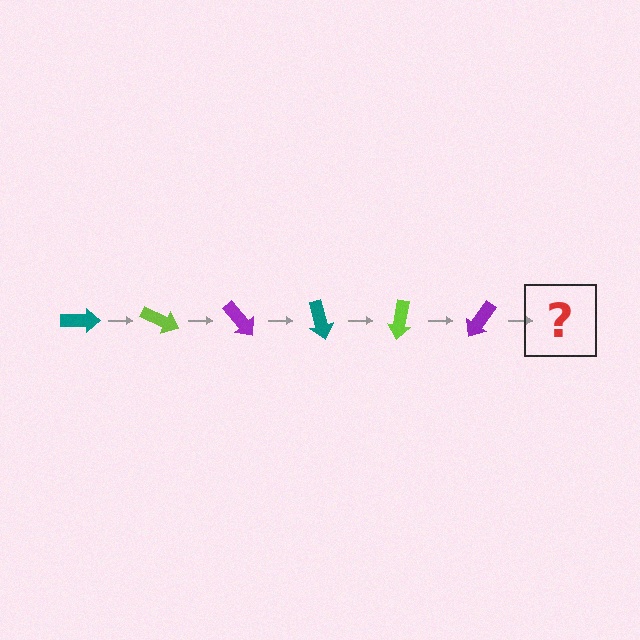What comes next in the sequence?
The next element should be a teal arrow, rotated 150 degrees from the start.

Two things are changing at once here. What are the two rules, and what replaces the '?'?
The two rules are that it rotates 25 degrees each step and the color cycles through teal, lime, and purple. The '?' should be a teal arrow, rotated 150 degrees from the start.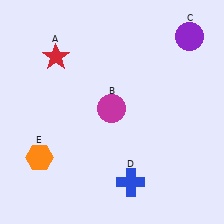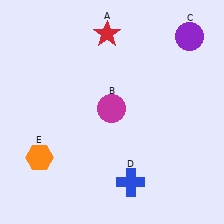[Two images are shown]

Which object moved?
The red star (A) moved right.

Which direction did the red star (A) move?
The red star (A) moved right.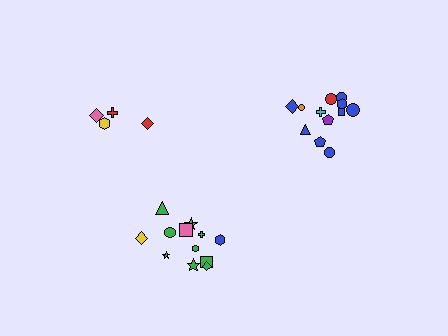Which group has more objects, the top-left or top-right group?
The top-right group.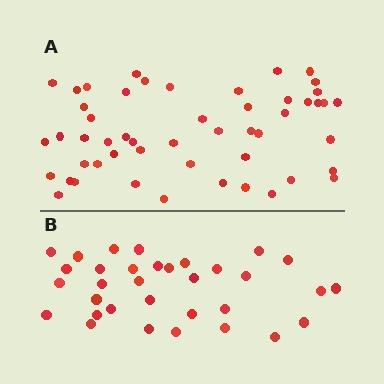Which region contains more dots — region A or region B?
Region A (the top region) has more dots.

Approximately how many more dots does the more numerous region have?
Region A has approximately 20 more dots than region B.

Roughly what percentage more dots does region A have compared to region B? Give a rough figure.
About 55% more.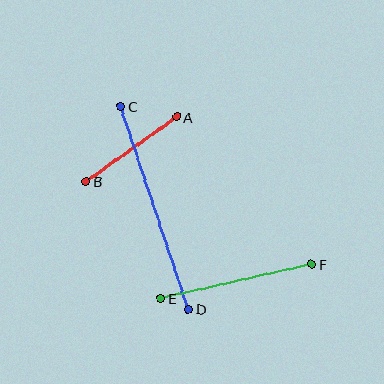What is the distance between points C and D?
The distance is approximately 214 pixels.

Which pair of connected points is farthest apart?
Points C and D are farthest apart.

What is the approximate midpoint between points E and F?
The midpoint is at approximately (236, 281) pixels.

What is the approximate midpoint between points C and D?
The midpoint is at approximately (154, 208) pixels.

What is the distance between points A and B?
The distance is approximately 111 pixels.